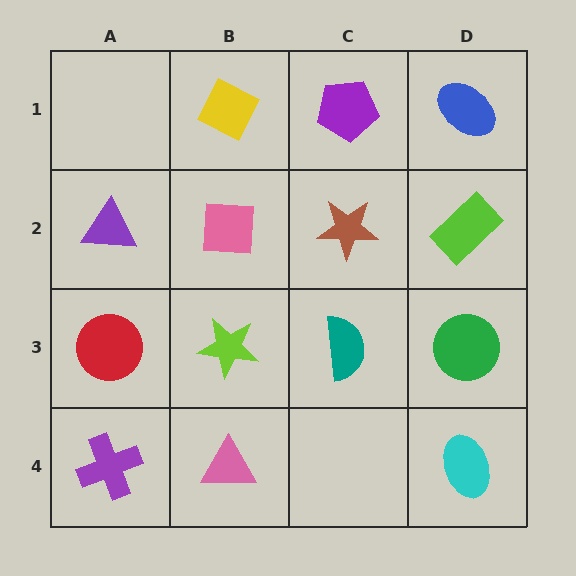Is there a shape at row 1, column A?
No, that cell is empty.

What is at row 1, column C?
A purple pentagon.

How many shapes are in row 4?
3 shapes.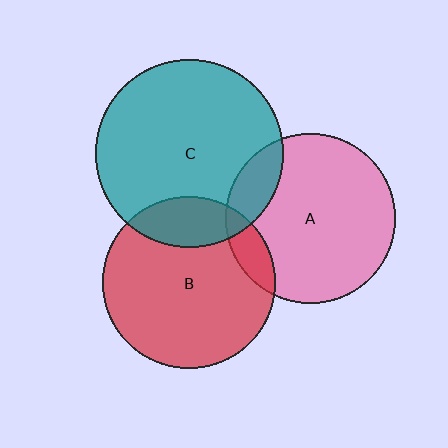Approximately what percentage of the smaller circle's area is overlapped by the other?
Approximately 15%.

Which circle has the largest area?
Circle C (teal).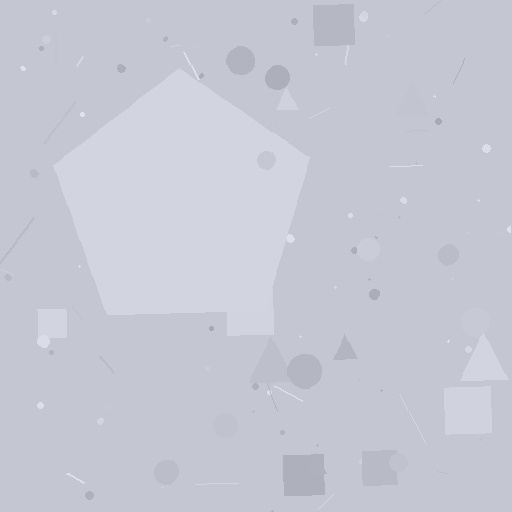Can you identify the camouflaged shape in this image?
The camouflaged shape is a pentagon.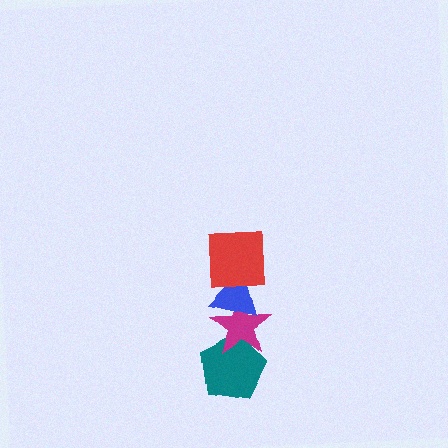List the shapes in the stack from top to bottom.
From top to bottom: the red square, the blue triangle, the magenta star, the teal pentagon.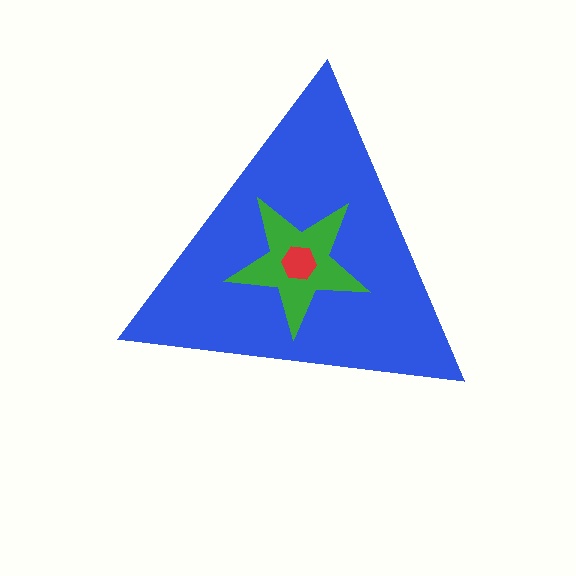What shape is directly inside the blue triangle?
The green star.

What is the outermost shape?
The blue triangle.